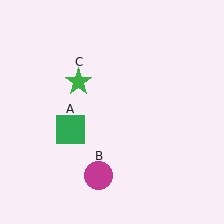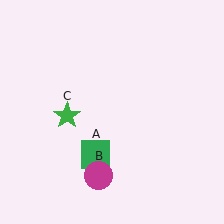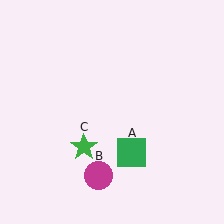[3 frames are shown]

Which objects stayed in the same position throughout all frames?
Magenta circle (object B) remained stationary.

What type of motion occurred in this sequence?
The green square (object A), green star (object C) rotated counterclockwise around the center of the scene.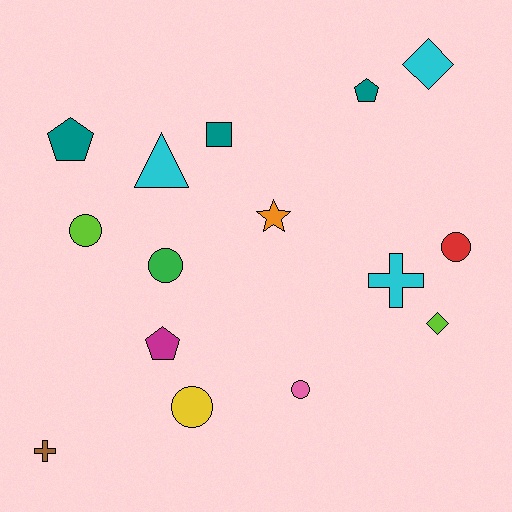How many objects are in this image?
There are 15 objects.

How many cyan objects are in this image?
There are 3 cyan objects.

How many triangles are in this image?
There is 1 triangle.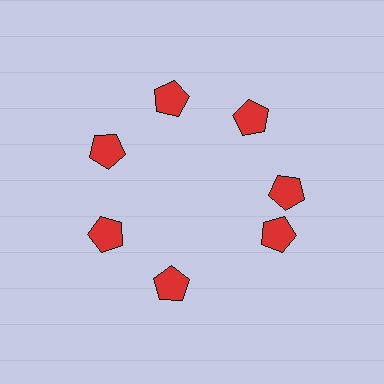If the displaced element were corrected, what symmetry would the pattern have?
It would have 7-fold rotational symmetry — the pattern would map onto itself every 51 degrees.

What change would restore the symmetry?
The symmetry would be restored by rotating it back into even spacing with its neighbors so that all 7 pentagons sit at equal angles and equal distance from the center.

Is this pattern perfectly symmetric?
No. The 7 red pentagons are arranged in a ring, but one element near the 5 o'clock position is rotated out of alignment along the ring, breaking the 7-fold rotational symmetry.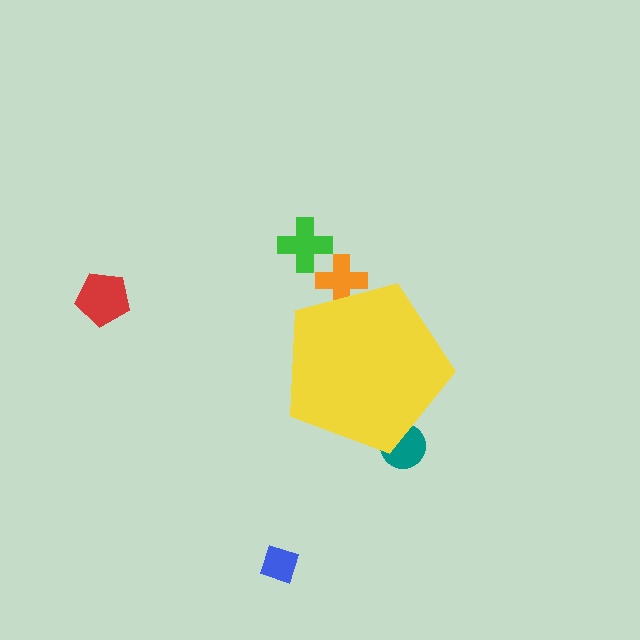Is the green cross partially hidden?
No, the green cross is fully visible.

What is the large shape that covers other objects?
A yellow pentagon.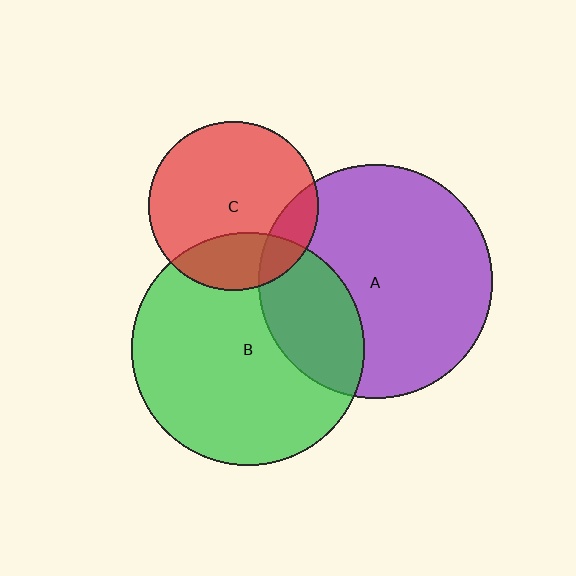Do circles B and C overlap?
Yes.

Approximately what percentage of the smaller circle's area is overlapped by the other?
Approximately 25%.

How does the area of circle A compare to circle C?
Approximately 1.9 times.